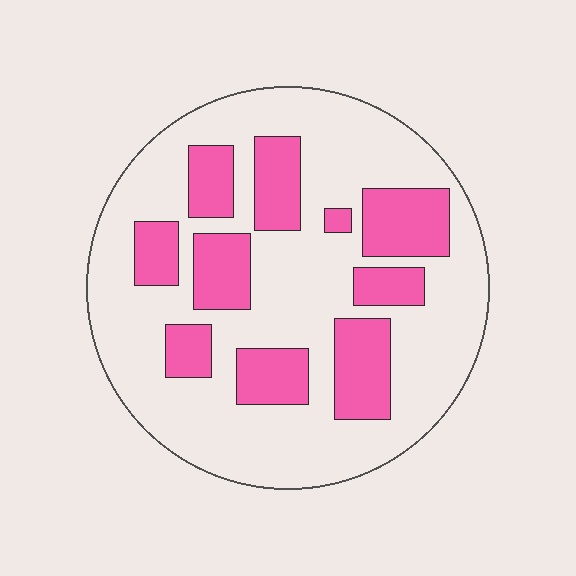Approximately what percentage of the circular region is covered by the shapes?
Approximately 30%.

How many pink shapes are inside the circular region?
10.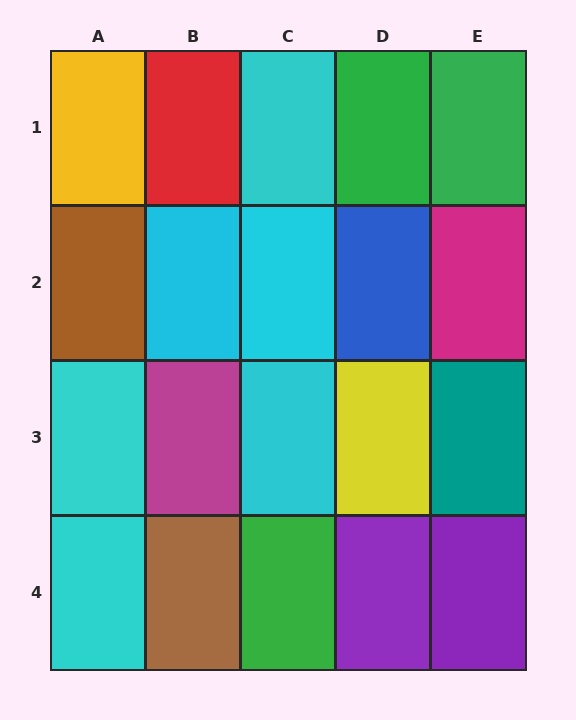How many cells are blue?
1 cell is blue.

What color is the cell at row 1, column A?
Yellow.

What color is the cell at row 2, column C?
Cyan.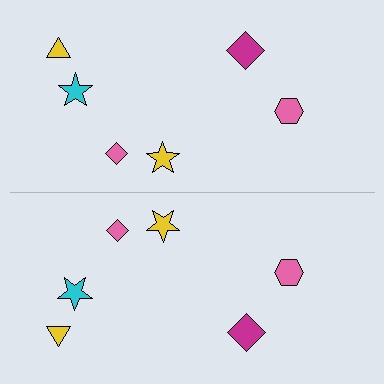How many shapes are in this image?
There are 12 shapes in this image.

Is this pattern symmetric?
Yes, this pattern has bilateral (reflection) symmetry.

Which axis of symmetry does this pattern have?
The pattern has a horizontal axis of symmetry running through the center of the image.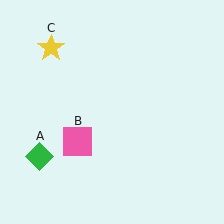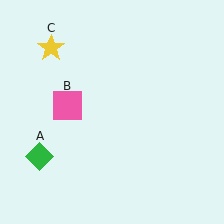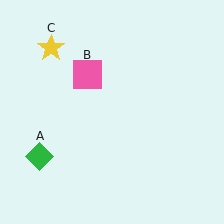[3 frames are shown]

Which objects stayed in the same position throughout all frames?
Green diamond (object A) and yellow star (object C) remained stationary.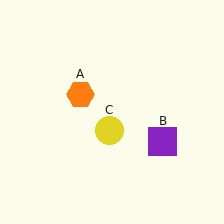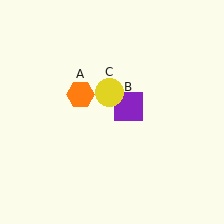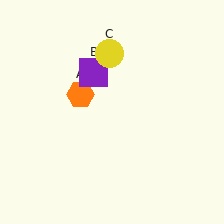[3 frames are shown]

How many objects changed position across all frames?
2 objects changed position: purple square (object B), yellow circle (object C).